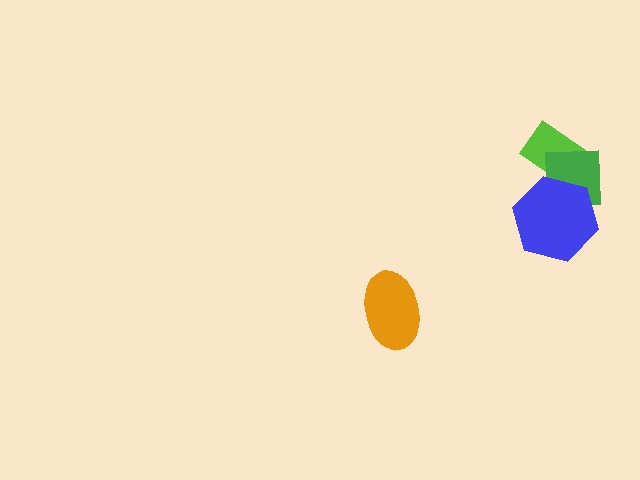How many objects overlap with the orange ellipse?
0 objects overlap with the orange ellipse.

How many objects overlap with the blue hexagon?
2 objects overlap with the blue hexagon.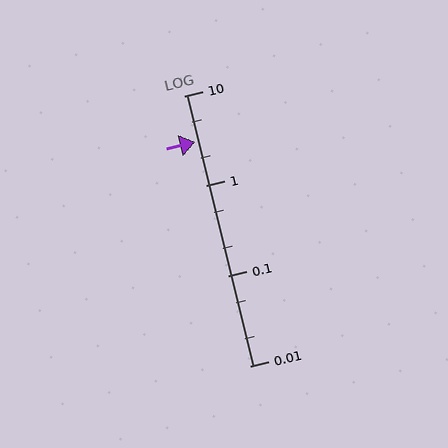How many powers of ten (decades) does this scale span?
The scale spans 3 decades, from 0.01 to 10.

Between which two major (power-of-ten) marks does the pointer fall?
The pointer is between 1 and 10.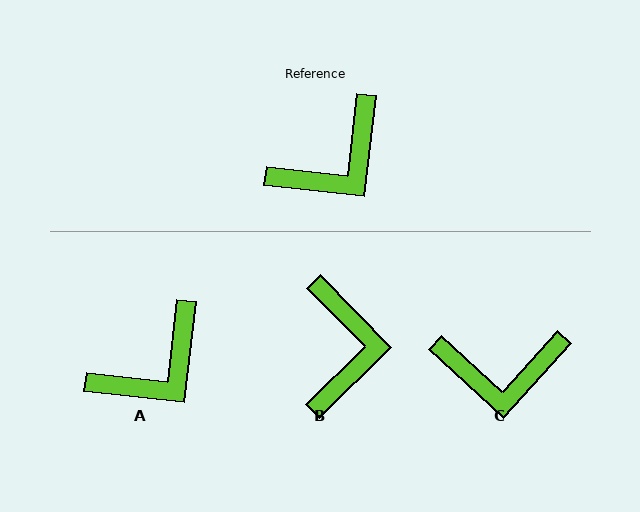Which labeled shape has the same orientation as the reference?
A.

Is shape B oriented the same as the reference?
No, it is off by about 51 degrees.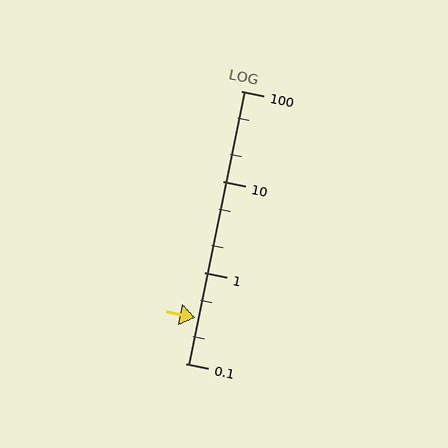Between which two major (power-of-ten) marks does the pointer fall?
The pointer is between 0.1 and 1.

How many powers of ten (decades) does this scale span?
The scale spans 3 decades, from 0.1 to 100.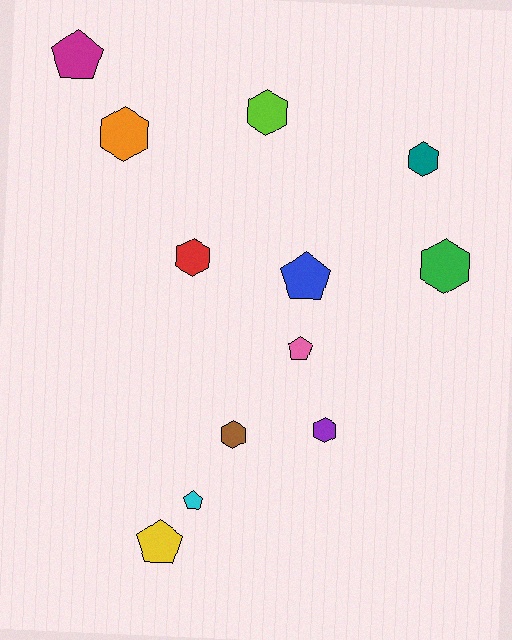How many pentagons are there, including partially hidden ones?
There are 5 pentagons.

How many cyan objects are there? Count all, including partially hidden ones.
There is 1 cyan object.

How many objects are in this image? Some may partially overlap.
There are 12 objects.